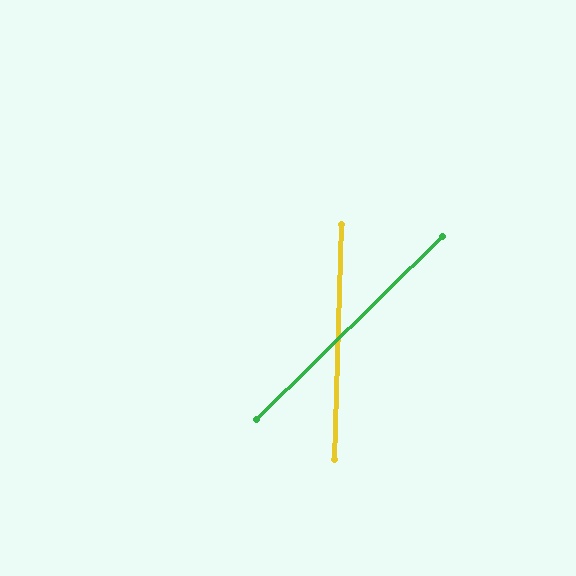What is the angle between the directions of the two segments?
Approximately 44 degrees.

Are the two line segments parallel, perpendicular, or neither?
Neither parallel nor perpendicular — they differ by about 44°.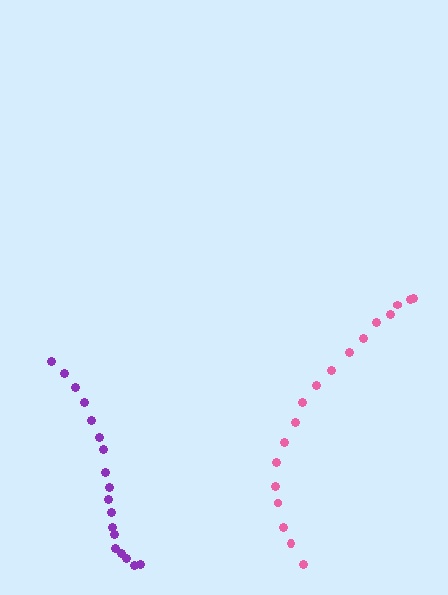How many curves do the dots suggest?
There are 2 distinct paths.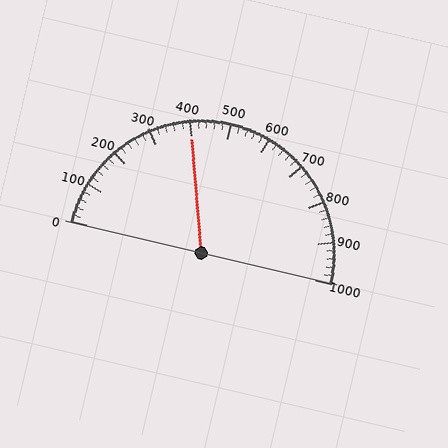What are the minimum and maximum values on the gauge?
The gauge ranges from 0 to 1000.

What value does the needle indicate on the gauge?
The needle indicates approximately 400.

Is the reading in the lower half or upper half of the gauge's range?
The reading is in the lower half of the range (0 to 1000).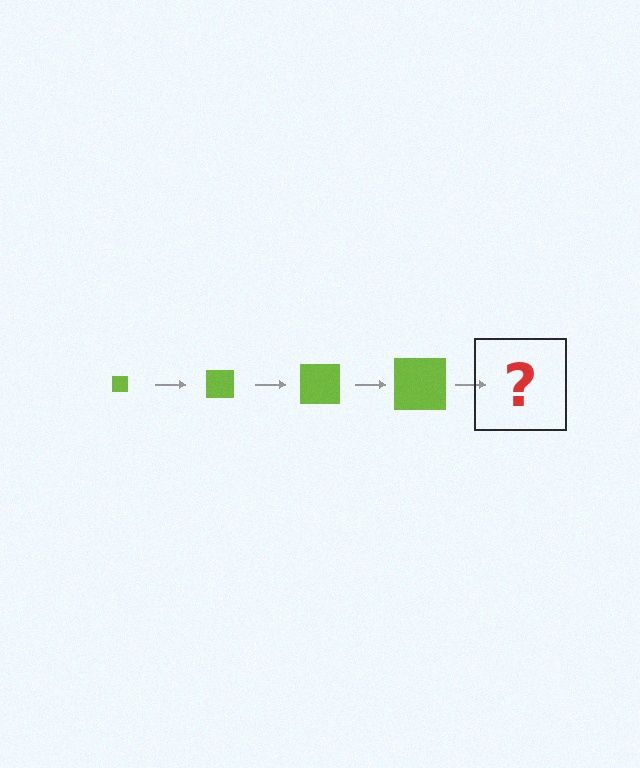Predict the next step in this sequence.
The next step is a lime square, larger than the previous one.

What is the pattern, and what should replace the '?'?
The pattern is that the square gets progressively larger each step. The '?' should be a lime square, larger than the previous one.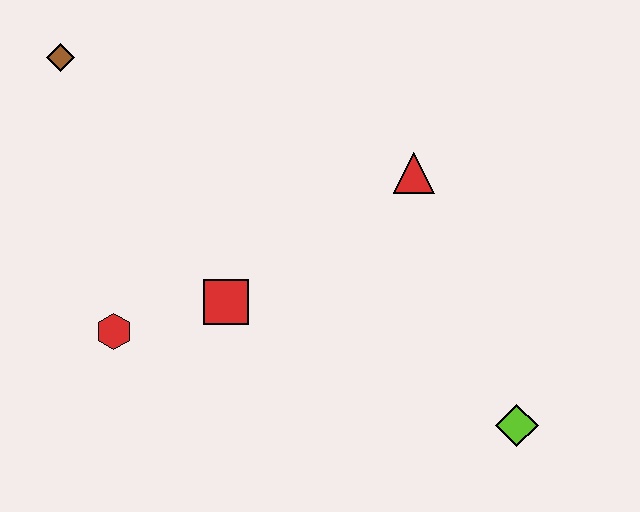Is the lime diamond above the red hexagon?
No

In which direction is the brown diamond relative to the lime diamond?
The brown diamond is to the left of the lime diamond.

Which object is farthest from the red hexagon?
The lime diamond is farthest from the red hexagon.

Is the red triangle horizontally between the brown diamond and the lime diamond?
Yes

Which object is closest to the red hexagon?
The red square is closest to the red hexagon.